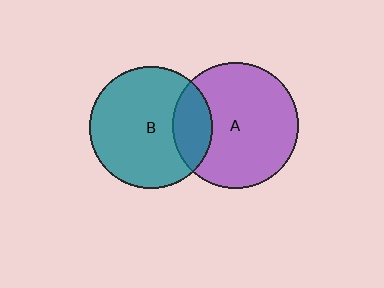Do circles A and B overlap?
Yes.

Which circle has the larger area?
Circle A (purple).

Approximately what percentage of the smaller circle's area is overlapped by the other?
Approximately 20%.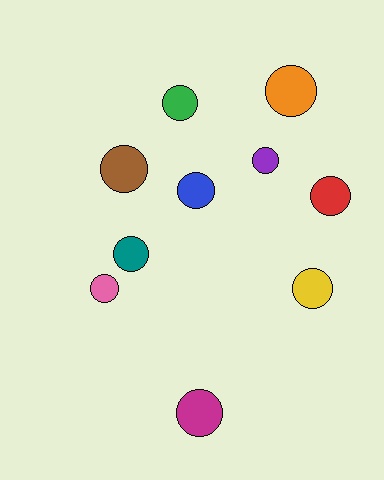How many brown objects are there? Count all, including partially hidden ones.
There is 1 brown object.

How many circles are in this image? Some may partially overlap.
There are 10 circles.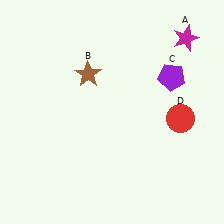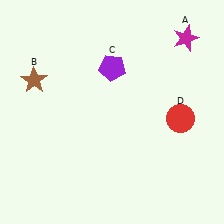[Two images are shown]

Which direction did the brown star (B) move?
The brown star (B) moved left.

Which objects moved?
The objects that moved are: the brown star (B), the purple pentagon (C).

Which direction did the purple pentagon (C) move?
The purple pentagon (C) moved left.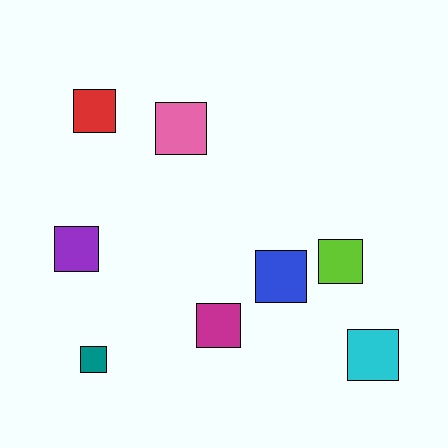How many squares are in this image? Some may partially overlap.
There are 8 squares.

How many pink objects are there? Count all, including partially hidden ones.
There is 1 pink object.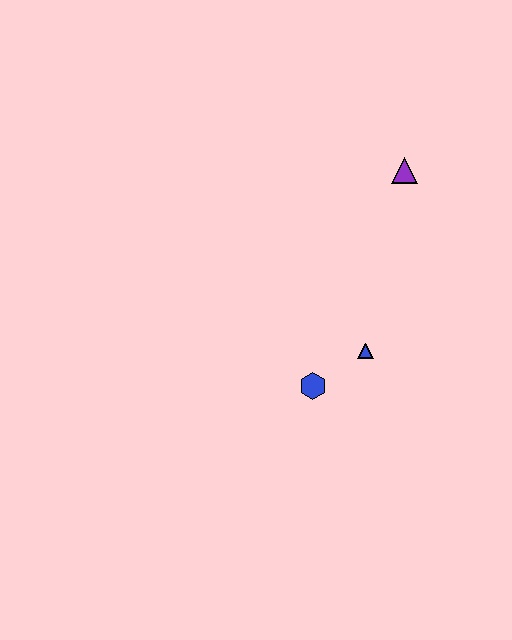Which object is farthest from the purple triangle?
The blue hexagon is farthest from the purple triangle.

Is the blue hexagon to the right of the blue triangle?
No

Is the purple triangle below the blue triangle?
No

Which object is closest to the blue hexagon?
The blue triangle is closest to the blue hexagon.